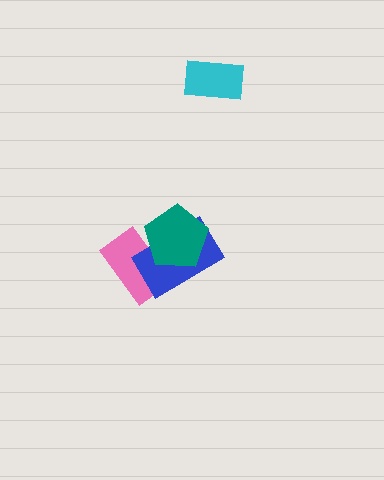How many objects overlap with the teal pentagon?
2 objects overlap with the teal pentagon.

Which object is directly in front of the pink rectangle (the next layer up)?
The blue rectangle is directly in front of the pink rectangle.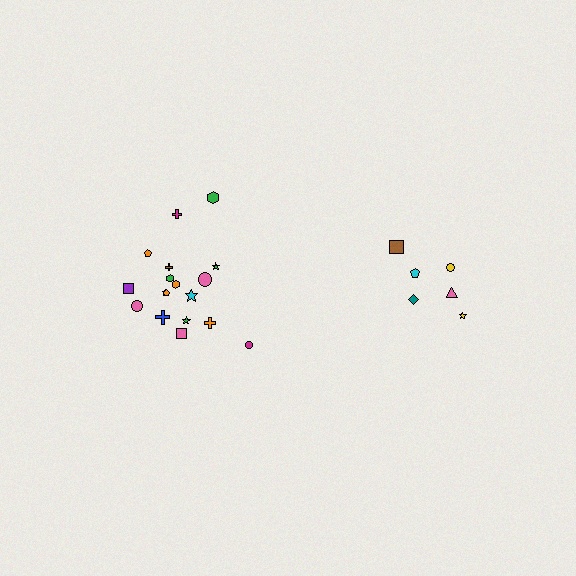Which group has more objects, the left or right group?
The left group.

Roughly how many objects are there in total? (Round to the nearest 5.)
Roughly 25 objects in total.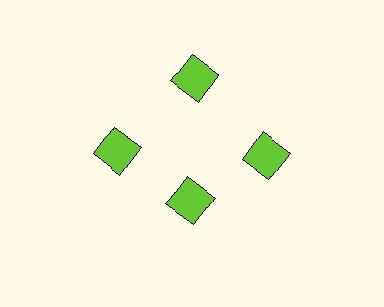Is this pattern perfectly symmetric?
No. The 4 lime diamonds are arranged in a ring, but one element near the 6 o'clock position is pulled inward toward the center, breaking the 4-fold rotational symmetry.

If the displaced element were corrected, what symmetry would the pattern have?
It would have 4-fold rotational symmetry — the pattern would map onto itself every 90 degrees.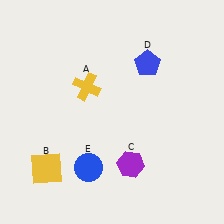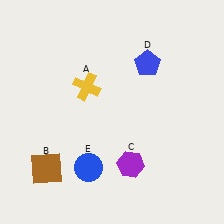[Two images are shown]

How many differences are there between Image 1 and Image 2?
There is 1 difference between the two images.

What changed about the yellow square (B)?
In Image 1, B is yellow. In Image 2, it changed to brown.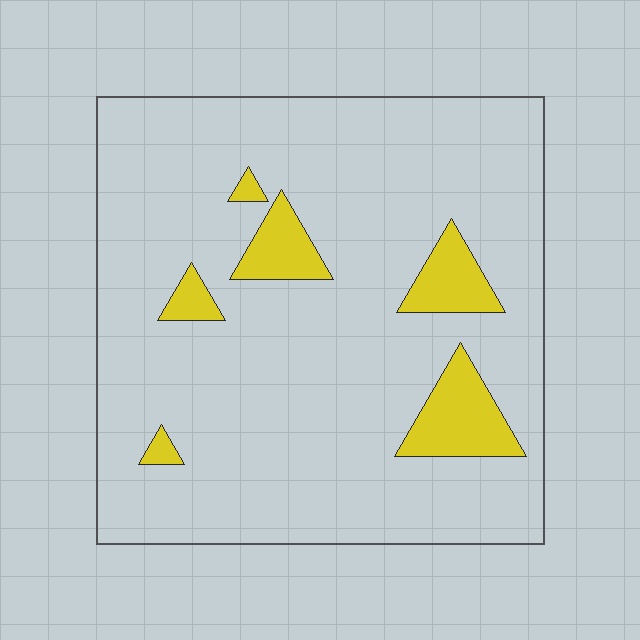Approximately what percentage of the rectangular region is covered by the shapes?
Approximately 10%.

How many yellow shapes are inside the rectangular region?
6.